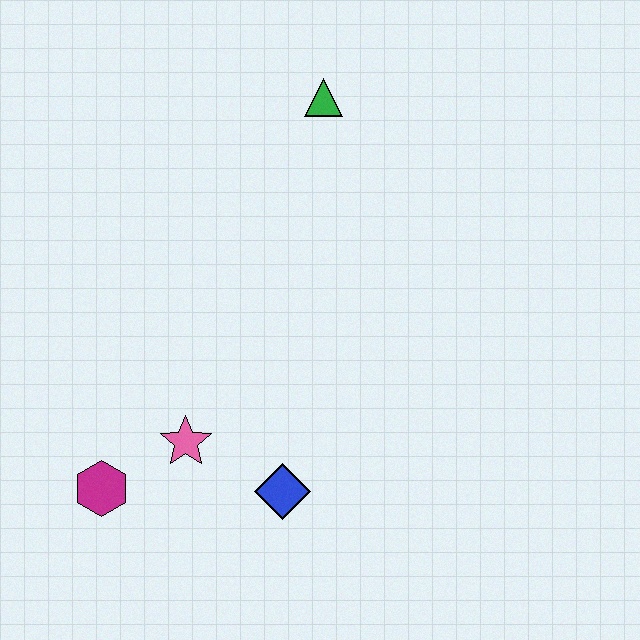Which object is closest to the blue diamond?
The pink star is closest to the blue diamond.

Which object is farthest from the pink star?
The green triangle is farthest from the pink star.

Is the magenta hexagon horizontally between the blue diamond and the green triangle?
No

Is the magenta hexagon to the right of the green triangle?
No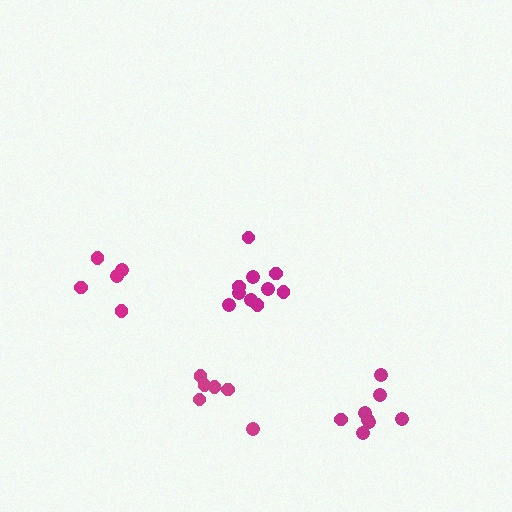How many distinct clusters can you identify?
There are 4 distinct clusters.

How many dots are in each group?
Group 1: 5 dots, Group 2: 10 dots, Group 3: 6 dots, Group 4: 8 dots (29 total).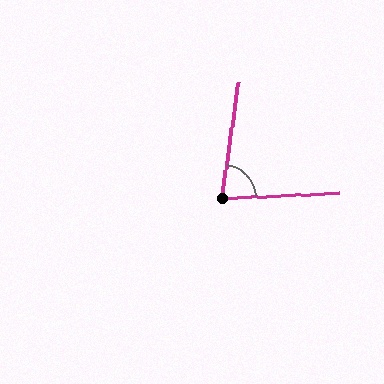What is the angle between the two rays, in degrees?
Approximately 79 degrees.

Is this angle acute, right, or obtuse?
It is acute.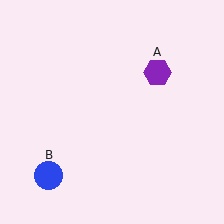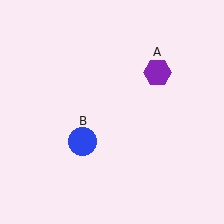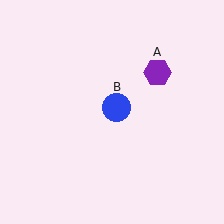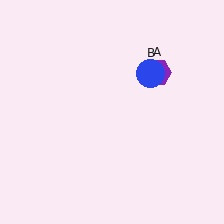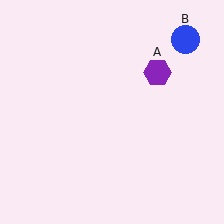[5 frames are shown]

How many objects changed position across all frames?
1 object changed position: blue circle (object B).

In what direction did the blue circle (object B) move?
The blue circle (object B) moved up and to the right.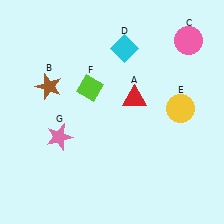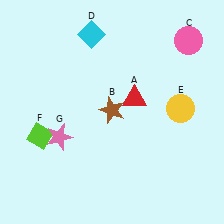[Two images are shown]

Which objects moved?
The objects that moved are: the brown star (B), the cyan diamond (D), the lime diamond (F).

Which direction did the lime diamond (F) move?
The lime diamond (F) moved left.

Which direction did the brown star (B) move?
The brown star (B) moved right.